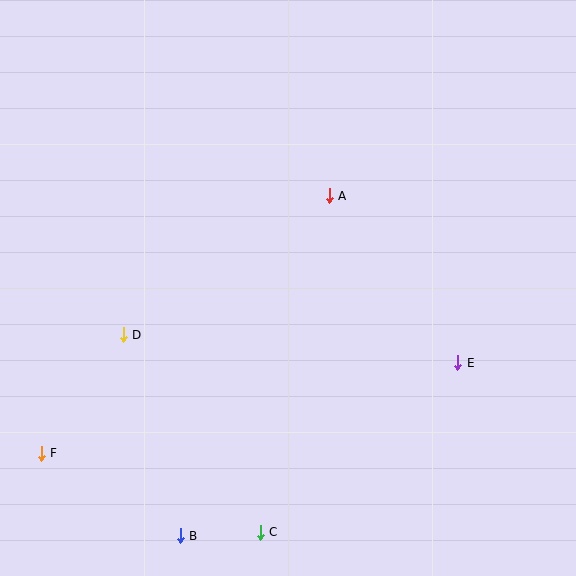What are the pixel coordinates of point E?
Point E is at (458, 363).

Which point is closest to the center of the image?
Point A at (329, 196) is closest to the center.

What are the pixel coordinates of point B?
Point B is at (180, 536).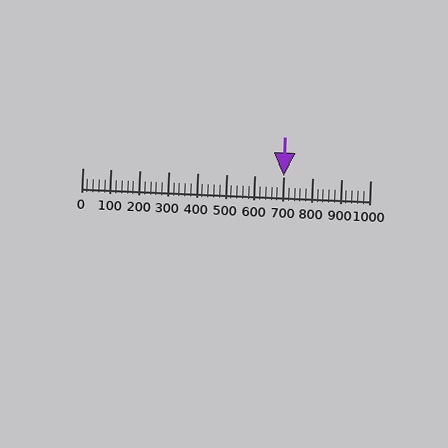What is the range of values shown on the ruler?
The ruler shows values from 0 to 1000.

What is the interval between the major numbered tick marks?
The major tick marks are spaced 100 units apart.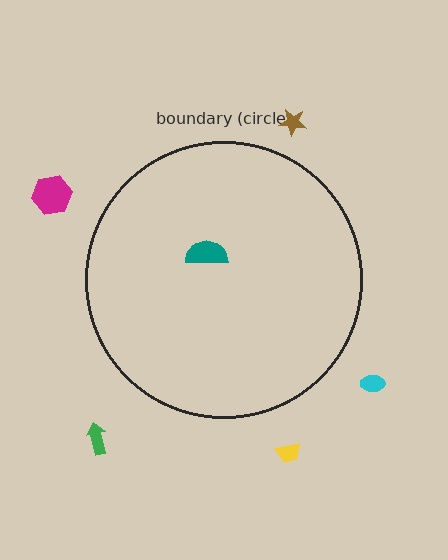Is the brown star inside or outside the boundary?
Outside.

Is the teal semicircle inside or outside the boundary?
Inside.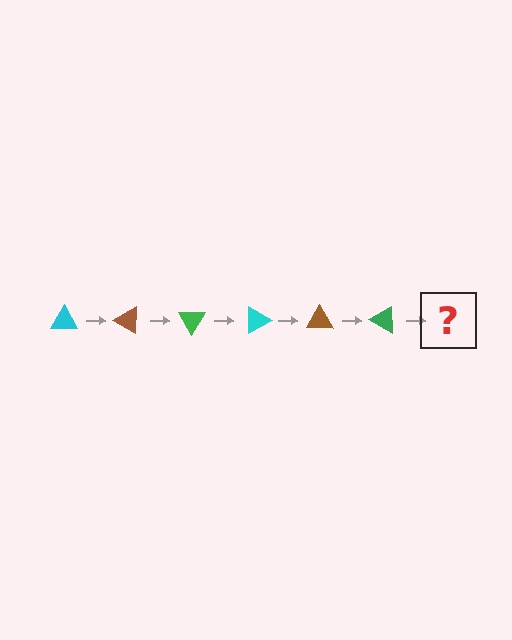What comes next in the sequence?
The next element should be a cyan triangle, rotated 180 degrees from the start.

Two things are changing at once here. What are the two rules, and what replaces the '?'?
The two rules are that it rotates 30 degrees each step and the color cycles through cyan, brown, and green. The '?' should be a cyan triangle, rotated 180 degrees from the start.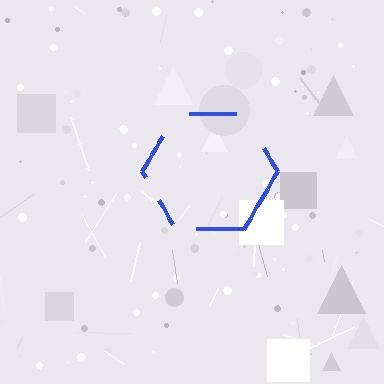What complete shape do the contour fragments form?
The contour fragments form a hexagon.